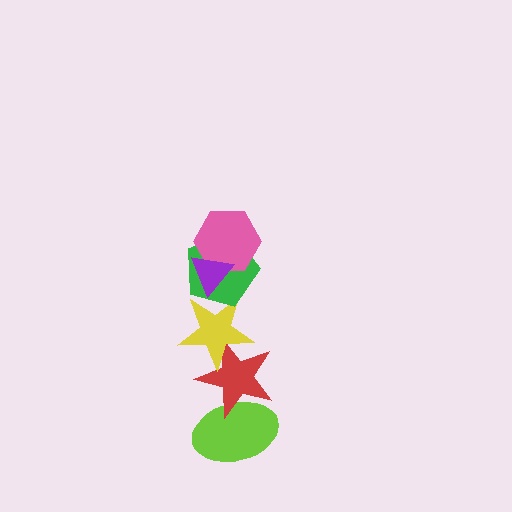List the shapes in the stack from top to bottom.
From top to bottom: the purple triangle, the pink hexagon, the green pentagon, the yellow star, the red star, the lime ellipse.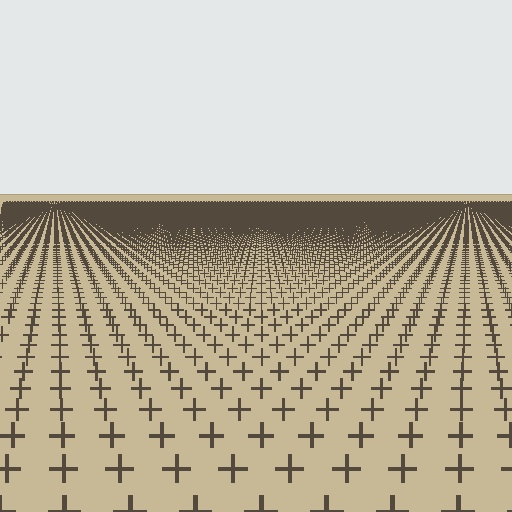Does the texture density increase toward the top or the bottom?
Density increases toward the top.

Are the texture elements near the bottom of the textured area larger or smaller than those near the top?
Larger. Near the bottom, elements are closer to the viewer and appear at a bigger on-screen size.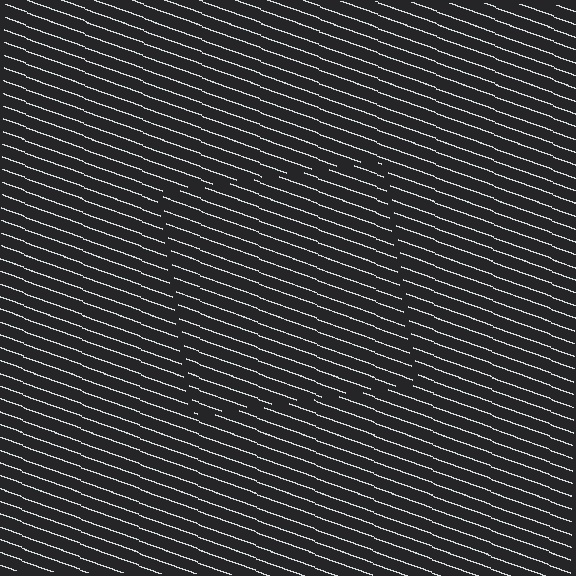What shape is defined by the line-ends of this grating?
An illusory square. The interior of the shape contains the same grating, shifted by half a period — the contour is defined by the phase discontinuity where line-ends from the inner and outer gratings abut.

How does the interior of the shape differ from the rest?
The interior of the shape contains the same grating, shifted by half a period — the contour is defined by the phase discontinuity where line-ends from the inner and outer gratings abut.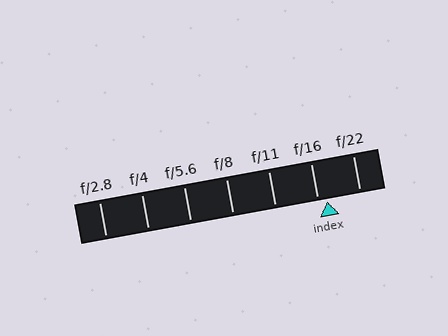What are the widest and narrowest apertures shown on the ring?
The widest aperture shown is f/2.8 and the narrowest is f/22.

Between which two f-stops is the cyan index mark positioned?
The index mark is between f/16 and f/22.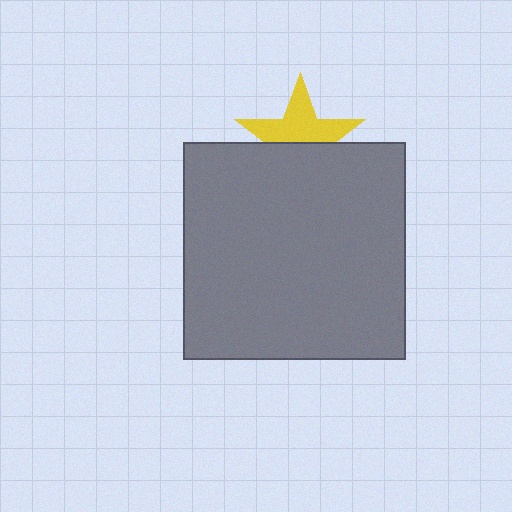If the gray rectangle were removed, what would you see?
You would see the complete yellow star.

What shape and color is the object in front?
The object in front is a gray rectangle.